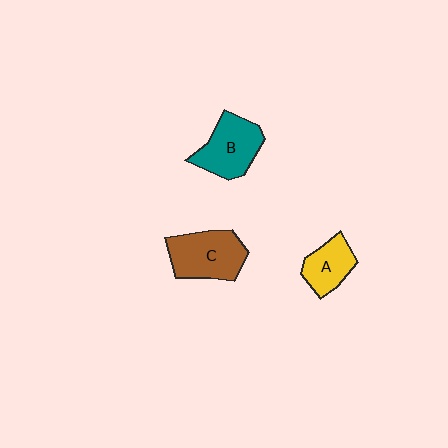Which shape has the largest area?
Shape C (brown).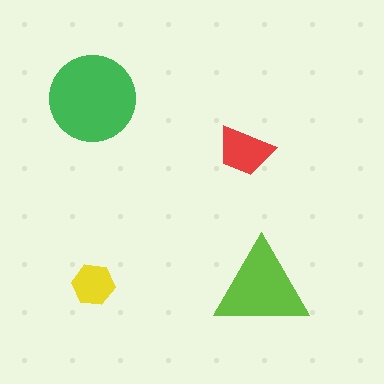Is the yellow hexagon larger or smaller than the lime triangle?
Smaller.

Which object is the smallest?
The yellow hexagon.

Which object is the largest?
The green circle.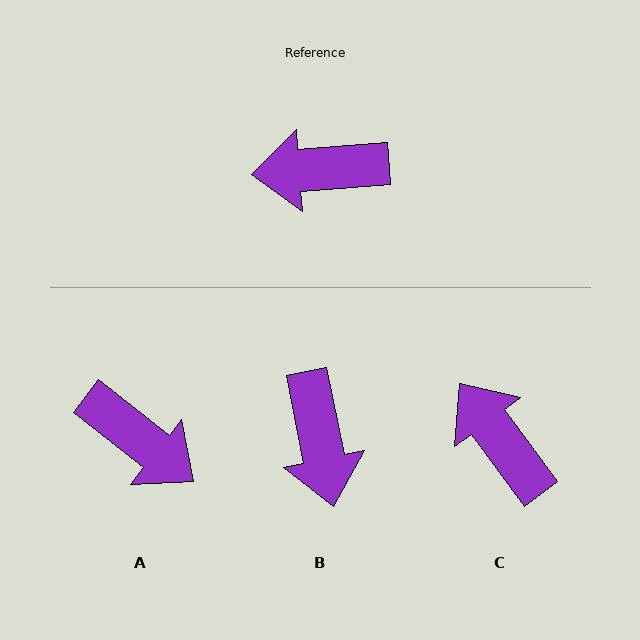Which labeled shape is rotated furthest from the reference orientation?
A, about 137 degrees away.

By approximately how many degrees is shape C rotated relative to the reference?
Approximately 58 degrees clockwise.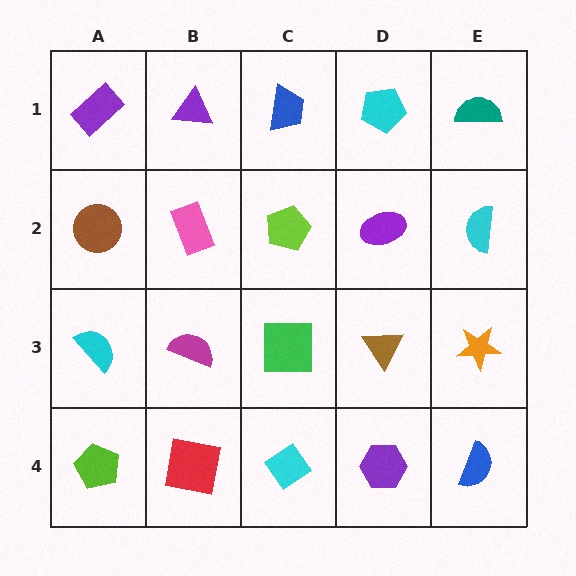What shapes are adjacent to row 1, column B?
A pink rectangle (row 2, column B), a purple rectangle (row 1, column A), a blue trapezoid (row 1, column C).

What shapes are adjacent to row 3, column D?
A purple ellipse (row 2, column D), a purple hexagon (row 4, column D), a green square (row 3, column C), an orange star (row 3, column E).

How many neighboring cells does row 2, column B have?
4.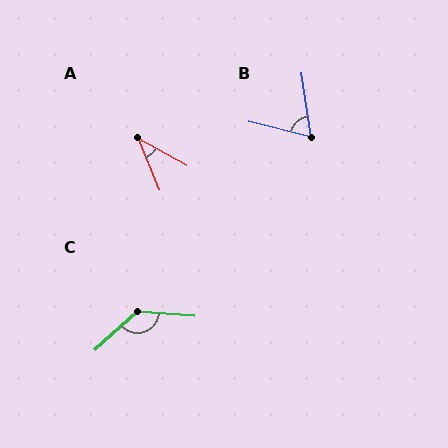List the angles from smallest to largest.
A (38°), B (67°), C (134°).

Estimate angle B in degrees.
Approximately 67 degrees.